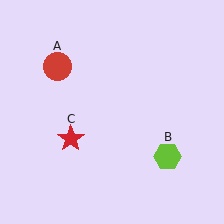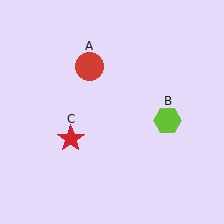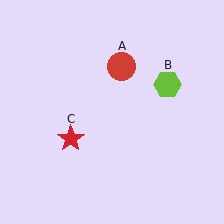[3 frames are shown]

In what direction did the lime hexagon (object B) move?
The lime hexagon (object B) moved up.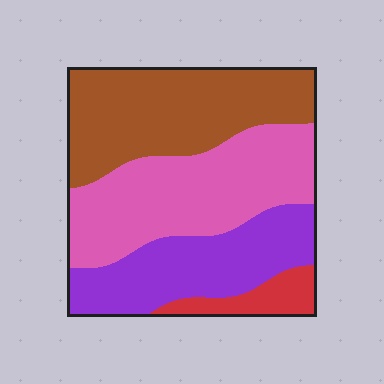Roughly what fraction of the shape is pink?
Pink takes up about one third (1/3) of the shape.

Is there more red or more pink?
Pink.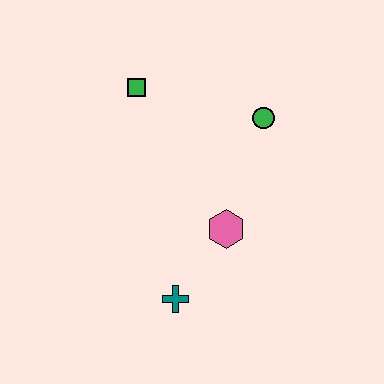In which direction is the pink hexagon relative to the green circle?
The pink hexagon is below the green circle.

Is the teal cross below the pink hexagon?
Yes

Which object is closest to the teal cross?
The pink hexagon is closest to the teal cross.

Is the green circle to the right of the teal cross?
Yes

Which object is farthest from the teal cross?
The green square is farthest from the teal cross.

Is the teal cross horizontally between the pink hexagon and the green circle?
No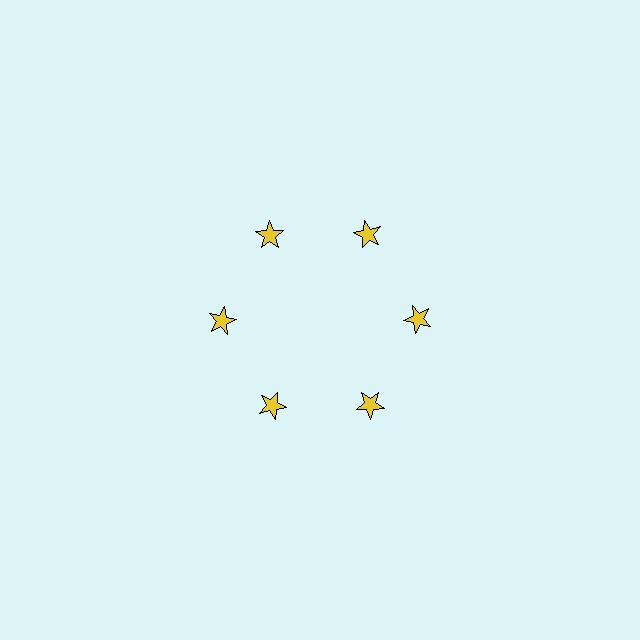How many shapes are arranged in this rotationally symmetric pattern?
There are 6 shapes, arranged in 6 groups of 1.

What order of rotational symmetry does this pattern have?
This pattern has 6-fold rotational symmetry.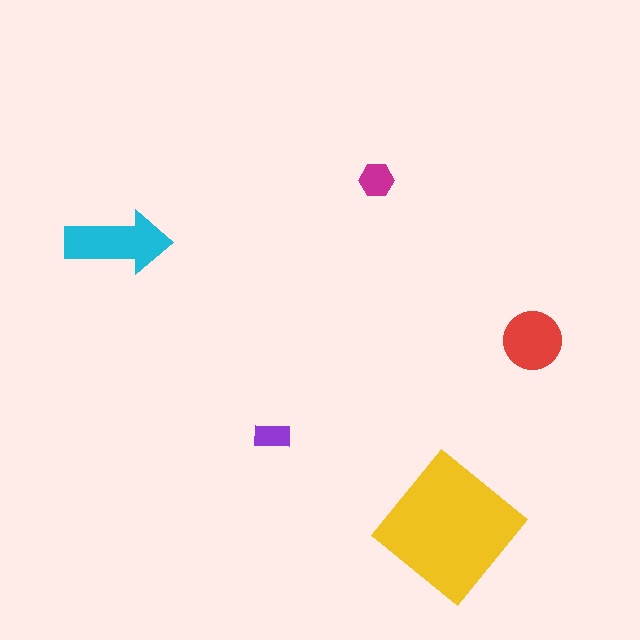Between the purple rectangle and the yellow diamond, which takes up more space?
The yellow diamond.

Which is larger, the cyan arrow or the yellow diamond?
The yellow diamond.